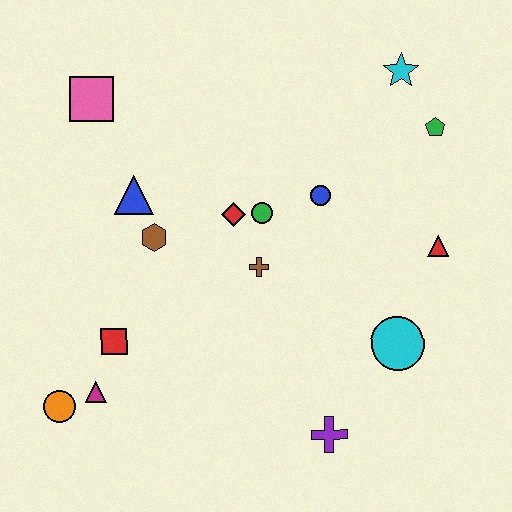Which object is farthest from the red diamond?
The orange circle is farthest from the red diamond.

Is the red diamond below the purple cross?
No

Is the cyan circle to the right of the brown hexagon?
Yes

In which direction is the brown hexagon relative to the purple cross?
The brown hexagon is above the purple cross.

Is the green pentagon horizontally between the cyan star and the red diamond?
No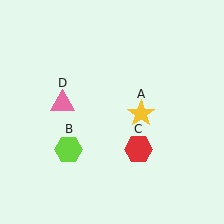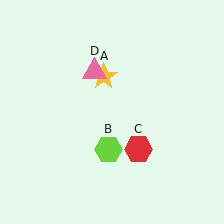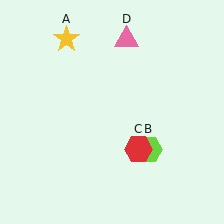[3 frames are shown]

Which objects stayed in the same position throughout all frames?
Red hexagon (object C) remained stationary.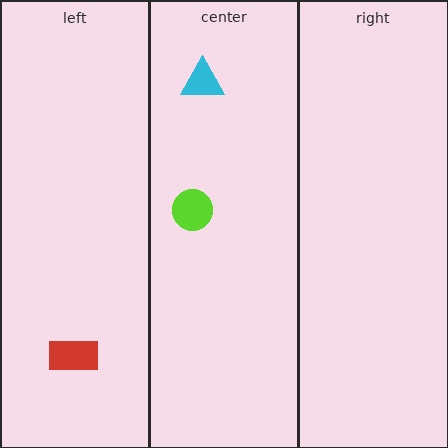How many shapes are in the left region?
1.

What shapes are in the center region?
The lime circle, the cyan triangle.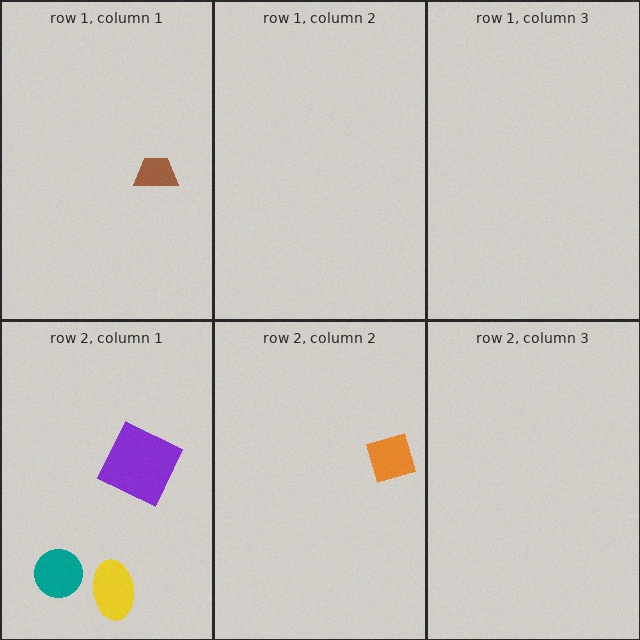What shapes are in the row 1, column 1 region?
The brown trapezoid.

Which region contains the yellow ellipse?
The row 2, column 1 region.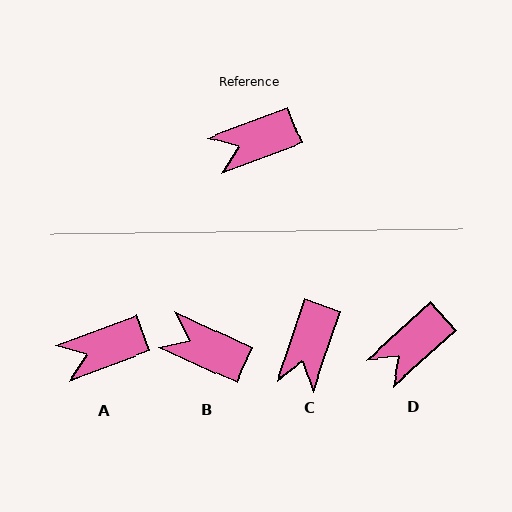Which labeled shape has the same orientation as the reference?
A.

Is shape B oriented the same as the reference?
No, it is off by about 45 degrees.